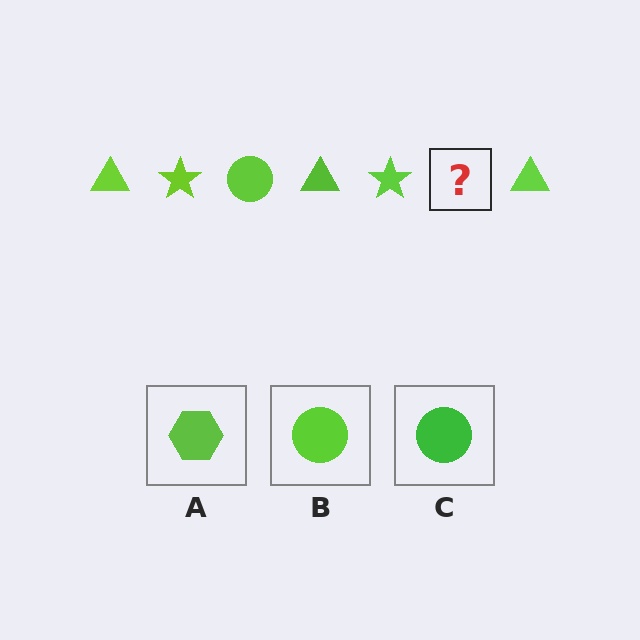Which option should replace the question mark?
Option B.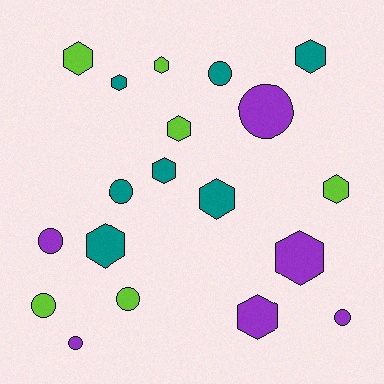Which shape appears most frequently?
Hexagon, with 11 objects.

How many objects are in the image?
There are 19 objects.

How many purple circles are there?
There are 4 purple circles.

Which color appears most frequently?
Teal, with 7 objects.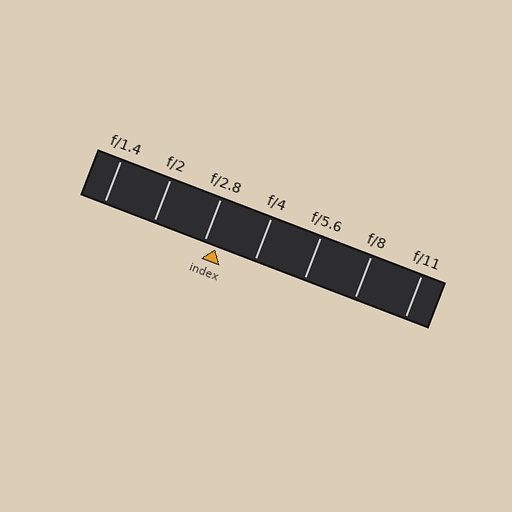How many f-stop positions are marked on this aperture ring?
There are 7 f-stop positions marked.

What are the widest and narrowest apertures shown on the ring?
The widest aperture shown is f/1.4 and the narrowest is f/11.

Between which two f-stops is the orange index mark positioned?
The index mark is between f/2.8 and f/4.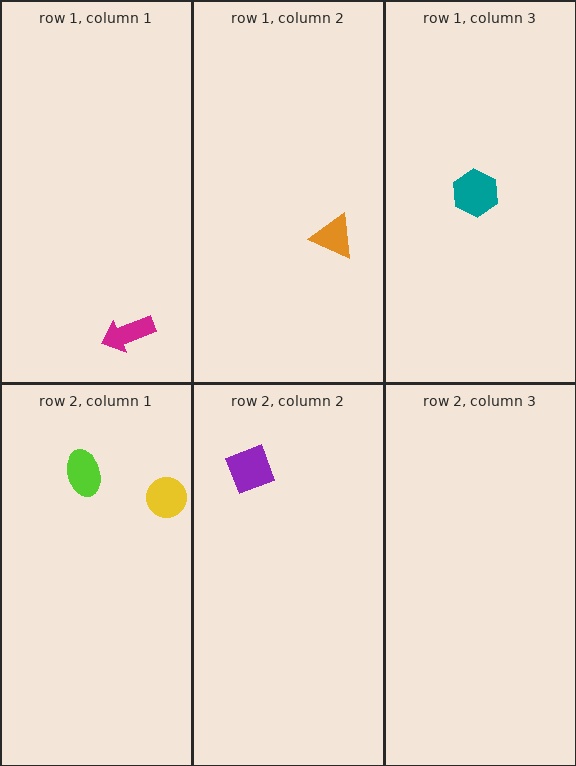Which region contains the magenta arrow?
The row 1, column 1 region.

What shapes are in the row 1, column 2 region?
The orange triangle.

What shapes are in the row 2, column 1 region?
The yellow circle, the lime ellipse.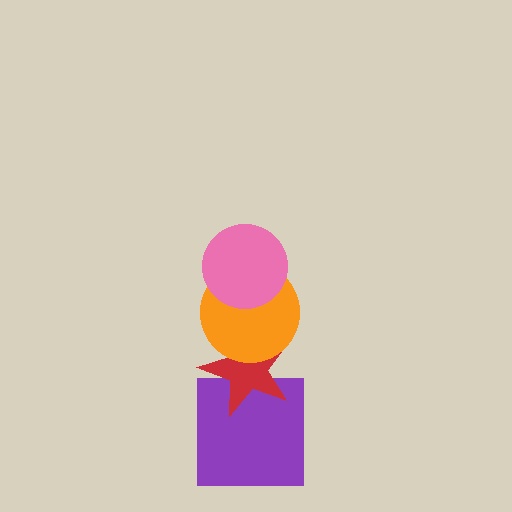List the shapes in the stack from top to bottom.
From top to bottom: the pink circle, the orange circle, the red star, the purple square.